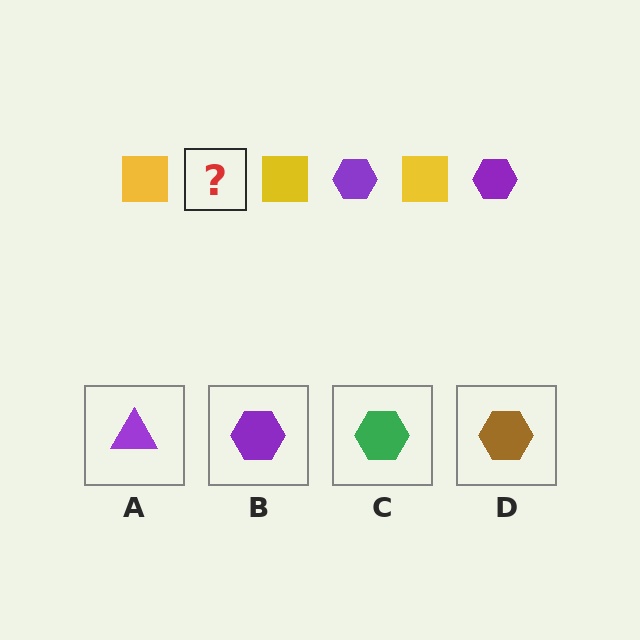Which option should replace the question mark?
Option B.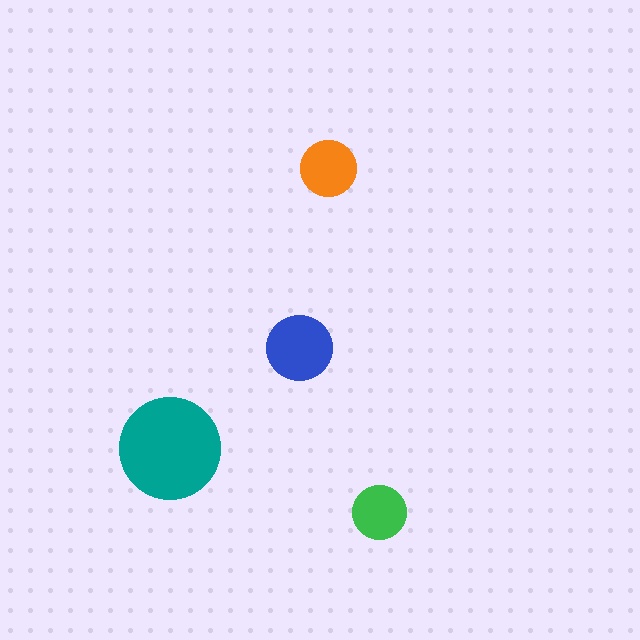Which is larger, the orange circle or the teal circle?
The teal one.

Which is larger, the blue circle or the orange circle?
The blue one.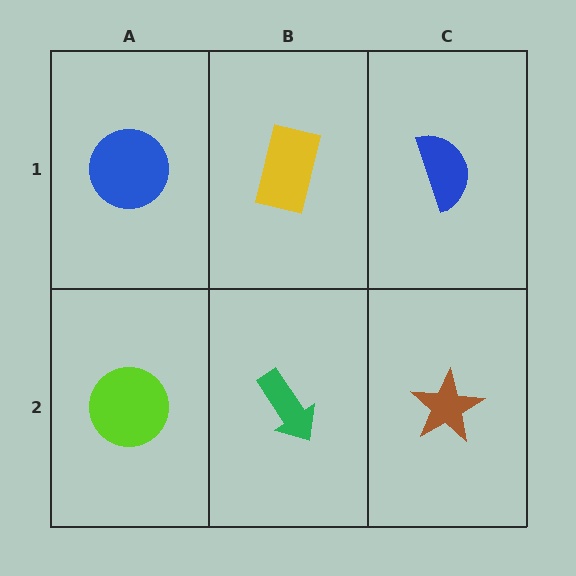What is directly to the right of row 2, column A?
A green arrow.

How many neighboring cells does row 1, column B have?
3.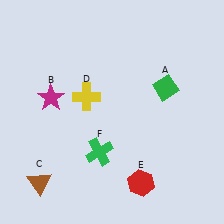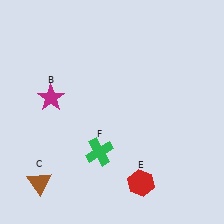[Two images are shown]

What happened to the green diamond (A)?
The green diamond (A) was removed in Image 2. It was in the top-right area of Image 1.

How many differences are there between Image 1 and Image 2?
There are 2 differences between the two images.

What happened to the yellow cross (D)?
The yellow cross (D) was removed in Image 2. It was in the top-left area of Image 1.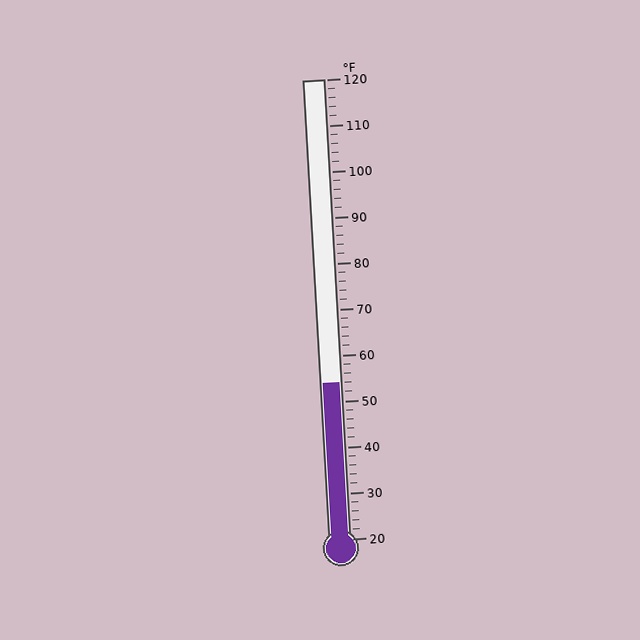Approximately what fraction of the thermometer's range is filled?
The thermometer is filled to approximately 35% of its range.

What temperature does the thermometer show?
The thermometer shows approximately 54°F.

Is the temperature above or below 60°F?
The temperature is below 60°F.